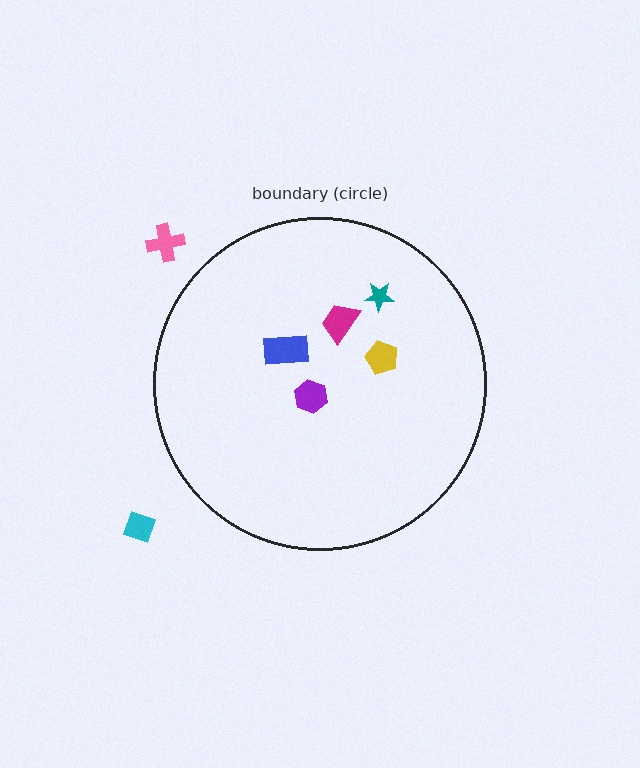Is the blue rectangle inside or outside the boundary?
Inside.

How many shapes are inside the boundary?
5 inside, 2 outside.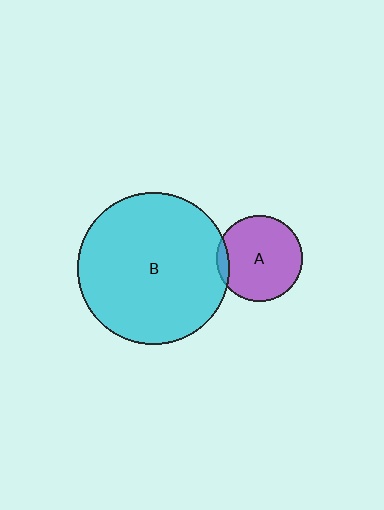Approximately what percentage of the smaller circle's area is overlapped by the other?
Approximately 10%.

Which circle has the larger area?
Circle B (cyan).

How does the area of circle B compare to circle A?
Approximately 3.2 times.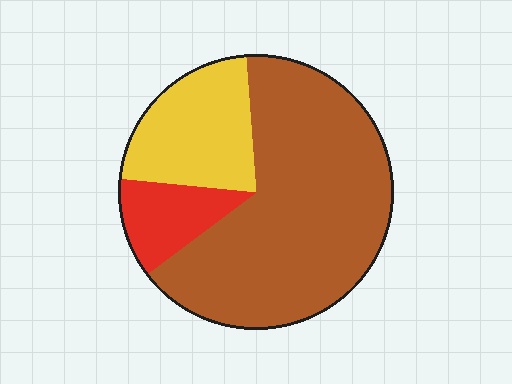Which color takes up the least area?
Red, at roughly 10%.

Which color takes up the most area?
Brown, at roughly 65%.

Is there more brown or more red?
Brown.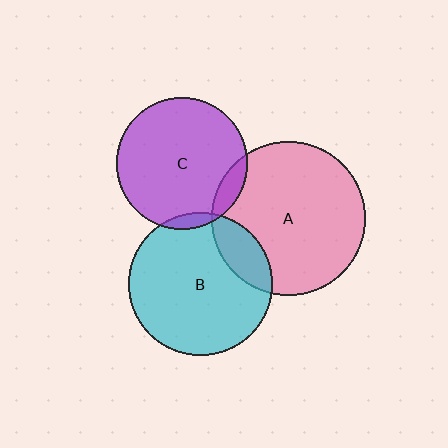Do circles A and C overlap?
Yes.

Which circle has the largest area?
Circle A (pink).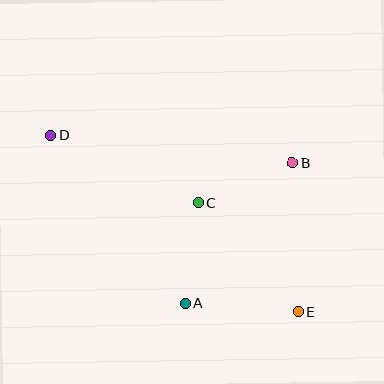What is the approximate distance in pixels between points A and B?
The distance between A and B is approximately 177 pixels.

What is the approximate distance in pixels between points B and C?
The distance between B and C is approximately 102 pixels.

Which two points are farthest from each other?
Points D and E are farthest from each other.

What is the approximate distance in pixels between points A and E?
The distance between A and E is approximately 114 pixels.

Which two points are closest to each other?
Points A and C are closest to each other.